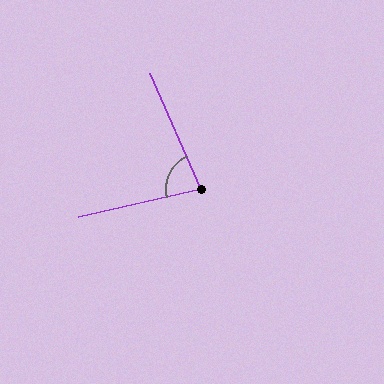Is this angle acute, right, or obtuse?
It is acute.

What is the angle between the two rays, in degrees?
Approximately 79 degrees.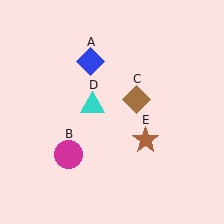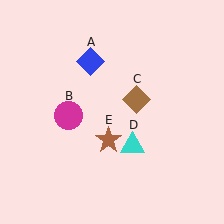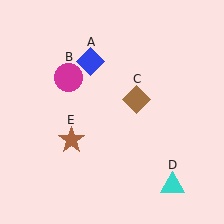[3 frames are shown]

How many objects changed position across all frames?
3 objects changed position: magenta circle (object B), cyan triangle (object D), brown star (object E).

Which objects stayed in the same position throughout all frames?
Blue diamond (object A) and brown diamond (object C) remained stationary.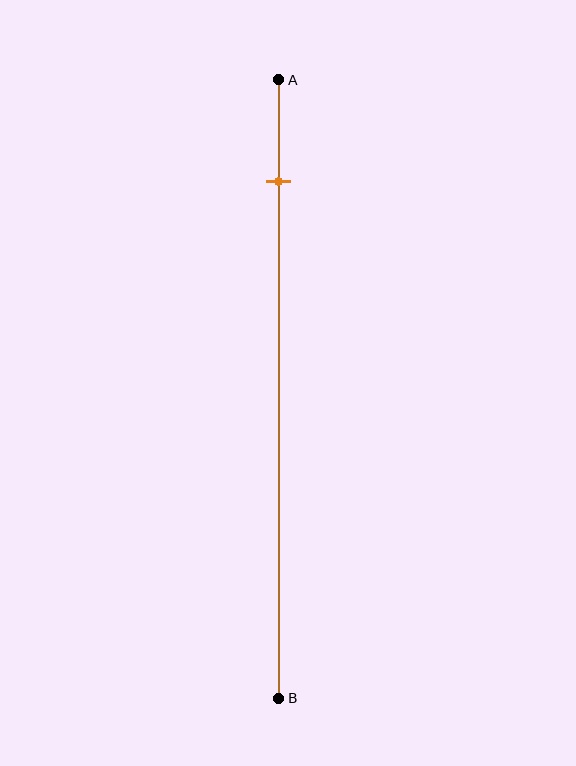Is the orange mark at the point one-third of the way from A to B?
No, the mark is at about 15% from A, not at the 33% one-third point.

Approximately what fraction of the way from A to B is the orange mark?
The orange mark is approximately 15% of the way from A to B.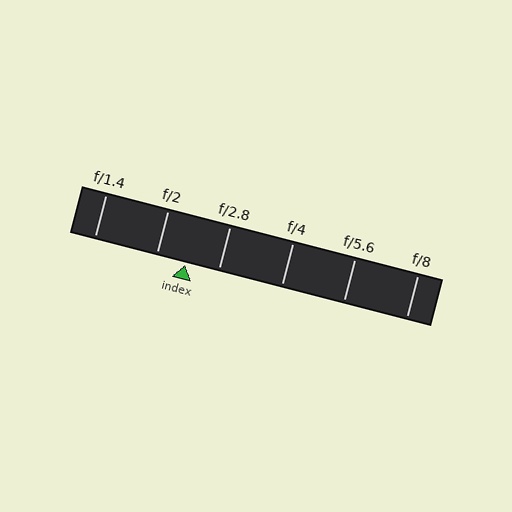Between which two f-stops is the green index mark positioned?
The index mark is between f/2 and f/2.8.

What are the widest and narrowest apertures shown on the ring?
The widest aperture shown is f/1.4 and the narrowest is f/8.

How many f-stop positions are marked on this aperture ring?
There are 6 f-stop positions marked.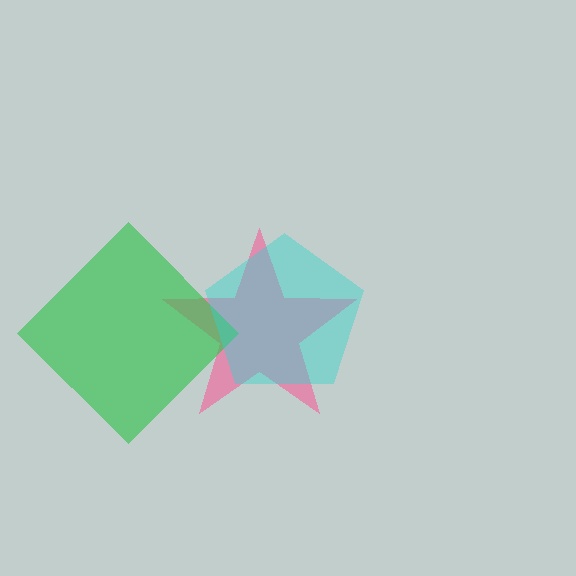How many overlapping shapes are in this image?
There are 3 overlapping shapes in the image.